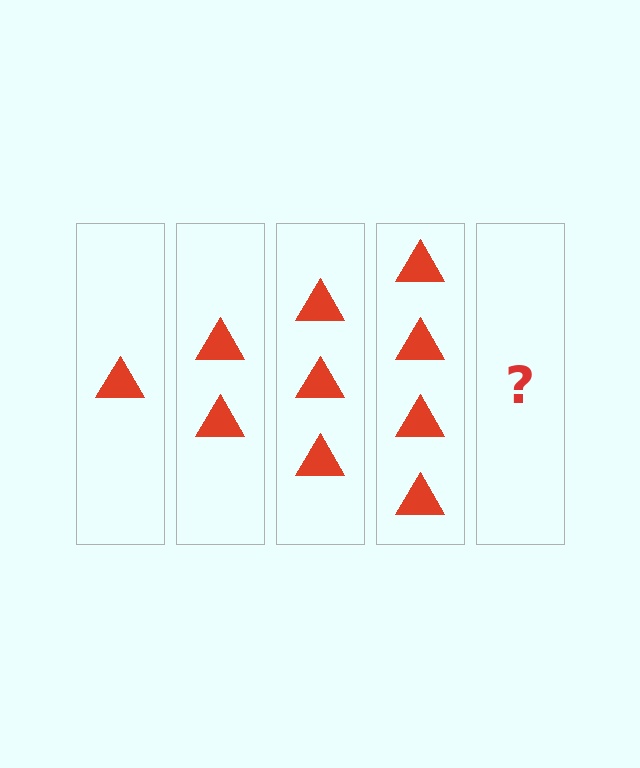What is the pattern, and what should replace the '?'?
The pattern is that each step adds one more triangle. The '?' should be 5 triangles.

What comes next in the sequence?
The next element should be 5 triangles.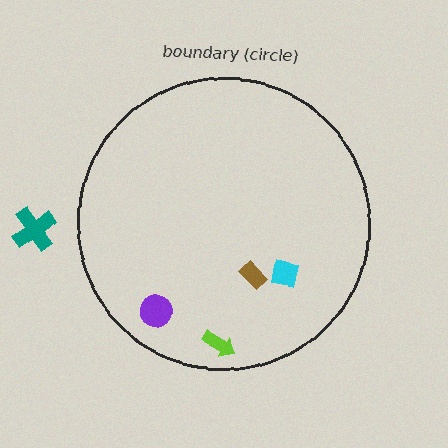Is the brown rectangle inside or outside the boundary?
Inside.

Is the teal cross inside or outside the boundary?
Outside.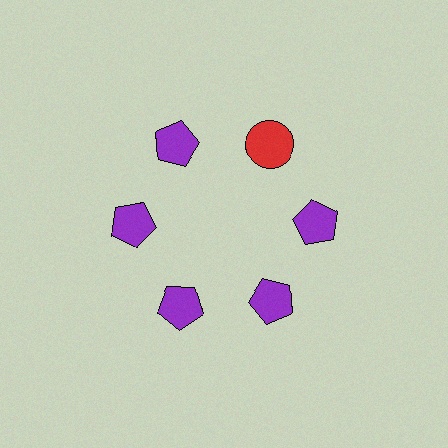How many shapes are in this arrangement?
There are 6 shapes arranged in a ring pattern.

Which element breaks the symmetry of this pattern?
The red circle at roughly the 1 o'clock position breaks the symmetry. All other shapes are purple pentagons.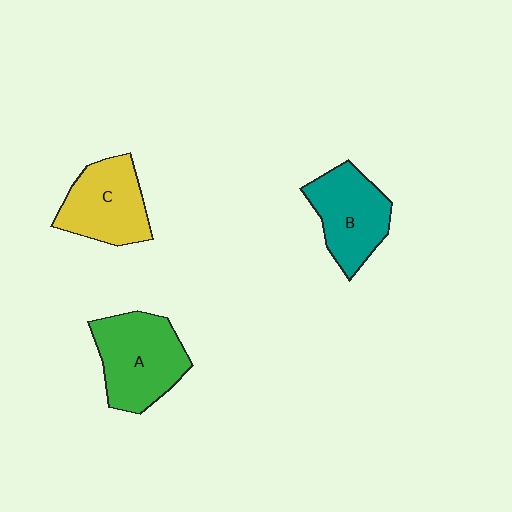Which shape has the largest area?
Shape A (green).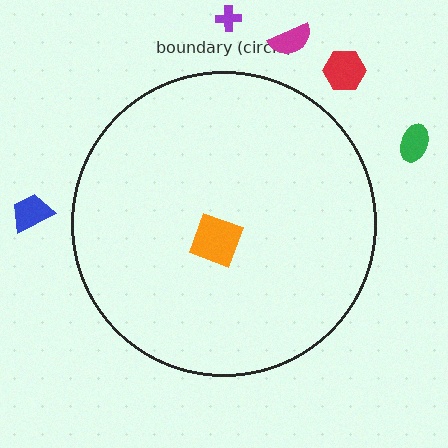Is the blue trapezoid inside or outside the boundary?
Outside.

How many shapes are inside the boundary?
1 inside, 5 outside.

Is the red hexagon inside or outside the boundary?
Outside.